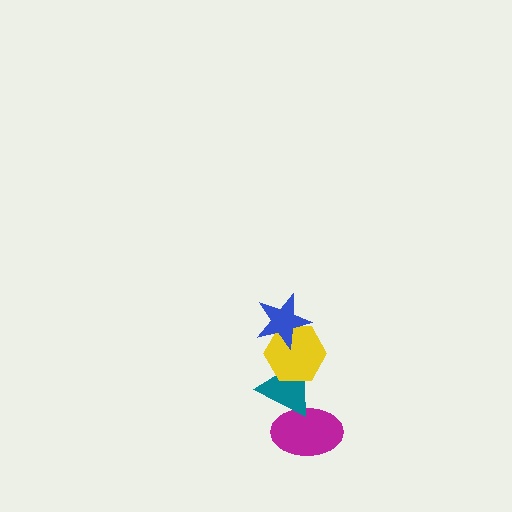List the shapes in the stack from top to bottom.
From top to bottom: the blue star, the yellow hexagon, the teal triangle, the magenta ellipse.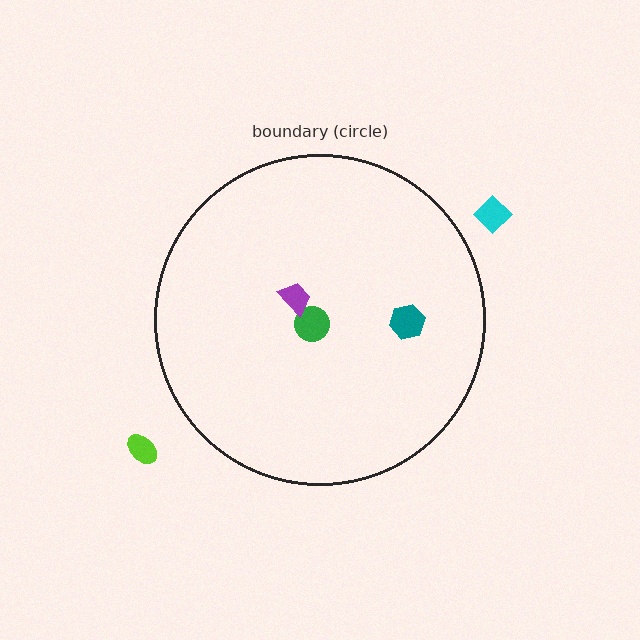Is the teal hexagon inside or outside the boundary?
Inside.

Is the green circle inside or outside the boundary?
Inside.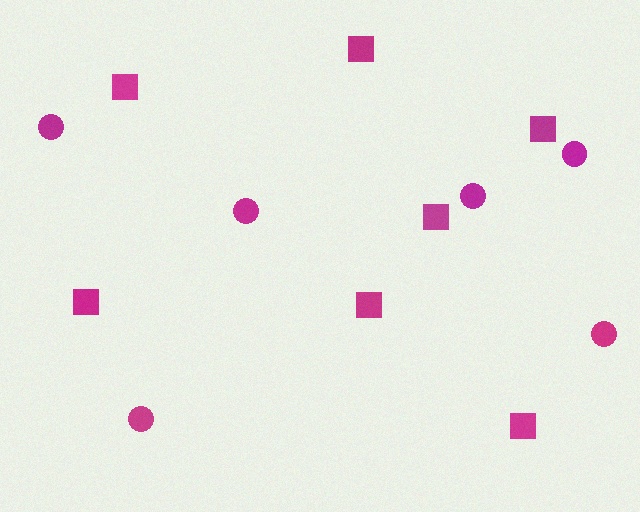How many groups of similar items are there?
There are 2 groups: one group of circles (6) and one group of squares (7).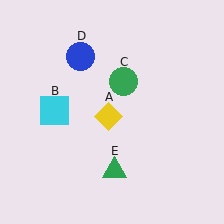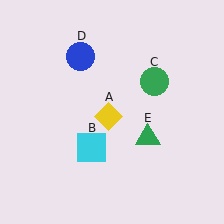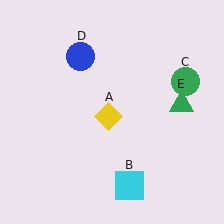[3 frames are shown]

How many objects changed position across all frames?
3 objects changed position: cyan square (object B), green circle (object C), green triangle (object E).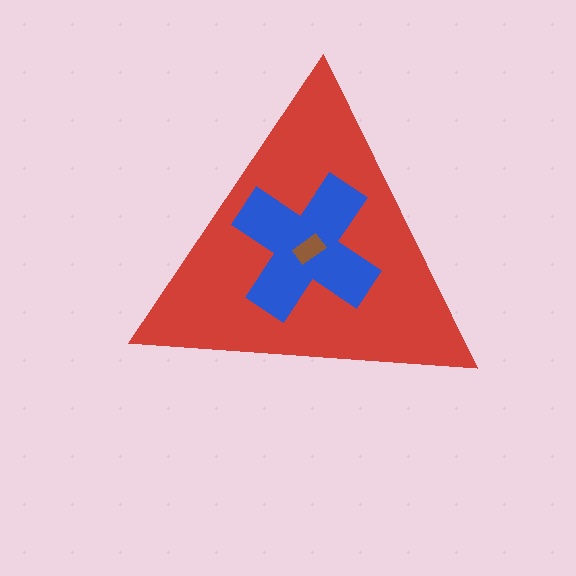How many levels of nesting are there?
3.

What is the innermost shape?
The brown rectangle.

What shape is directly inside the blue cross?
The brown rectangle.